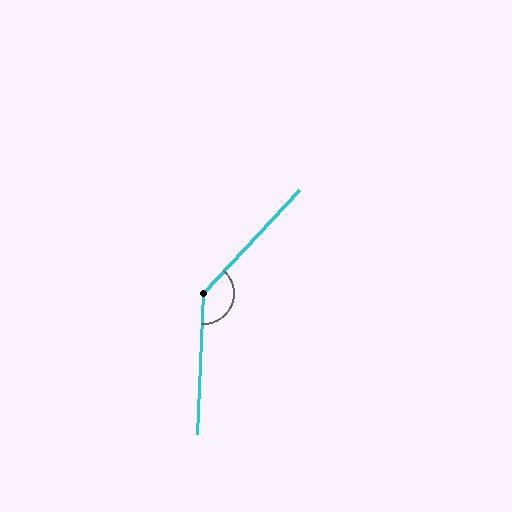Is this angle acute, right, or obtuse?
It is obtuse.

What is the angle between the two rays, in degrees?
Approximately 139 degrees.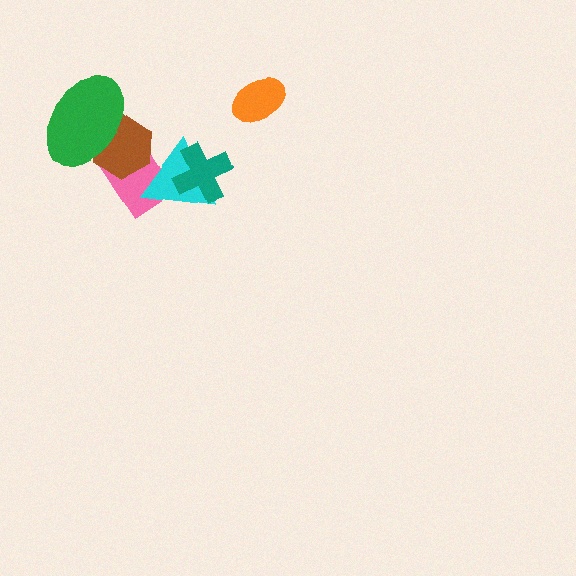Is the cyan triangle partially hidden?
Yes, it is partially covered by another shape.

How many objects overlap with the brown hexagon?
3 objects overlap with the brown hexagon.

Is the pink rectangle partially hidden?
Yes, it is partially covered by another shape.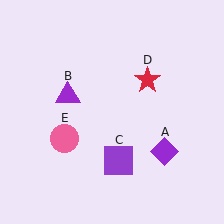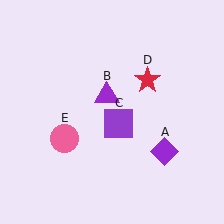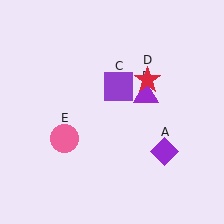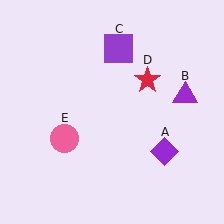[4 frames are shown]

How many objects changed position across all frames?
2 objects changed position: purple triangle (object B), purple square (object C).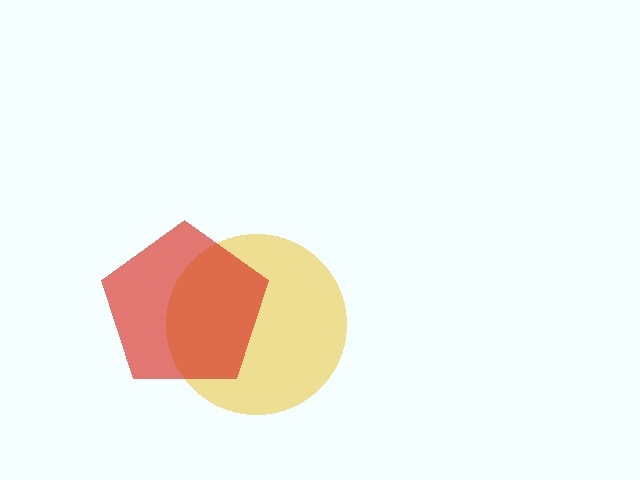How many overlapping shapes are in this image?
There are 2 overlapping shapes in the image.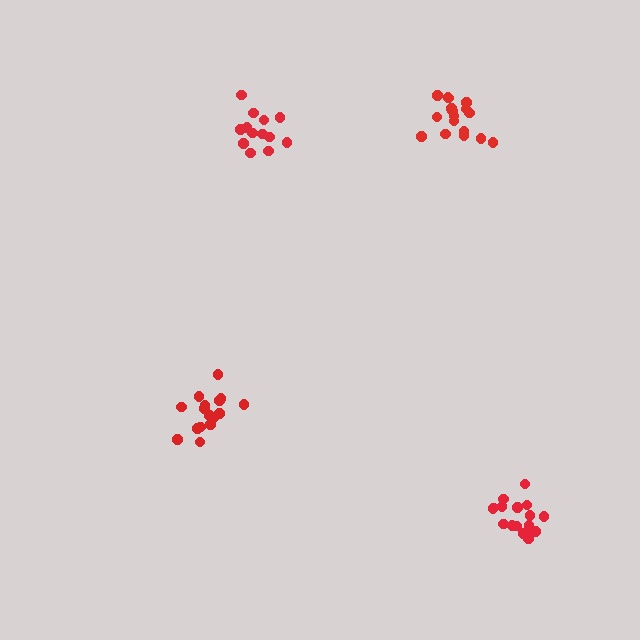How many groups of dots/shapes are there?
There are 4 groups.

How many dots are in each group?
Group 1: 16 dots, Group 2: 13 dots, Group 3: 17 dots, Group 4: 17 dots (63 total).